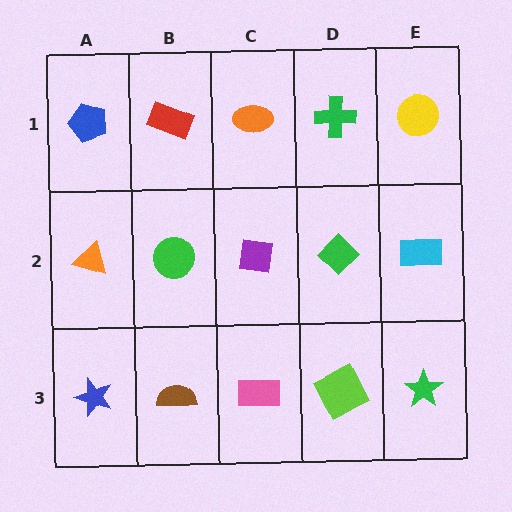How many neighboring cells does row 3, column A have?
2.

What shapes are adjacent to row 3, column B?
A green circle (row 2, column B), a blue star (row 3, column A), a pink rectangle (row 3, column C).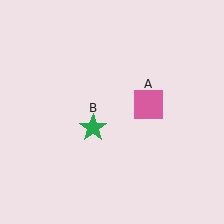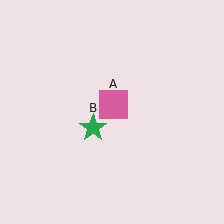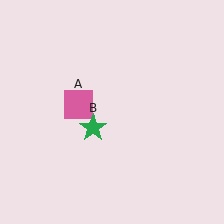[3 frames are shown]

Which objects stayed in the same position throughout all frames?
Green star (object B) remained stationary.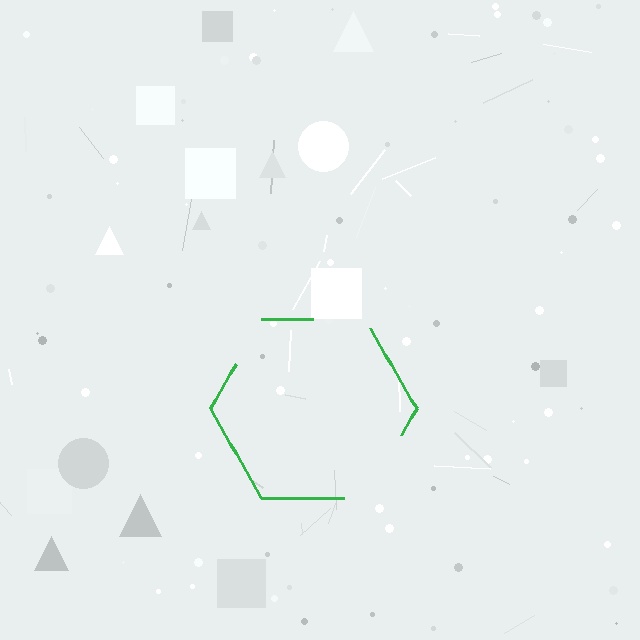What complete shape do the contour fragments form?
The contour fragments form a hexagon.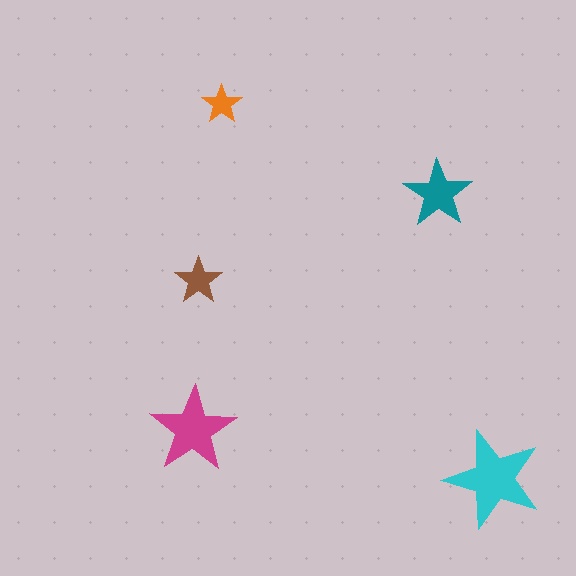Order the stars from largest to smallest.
the cyan one, the magenta one, the teal one, the brown one, the orange one.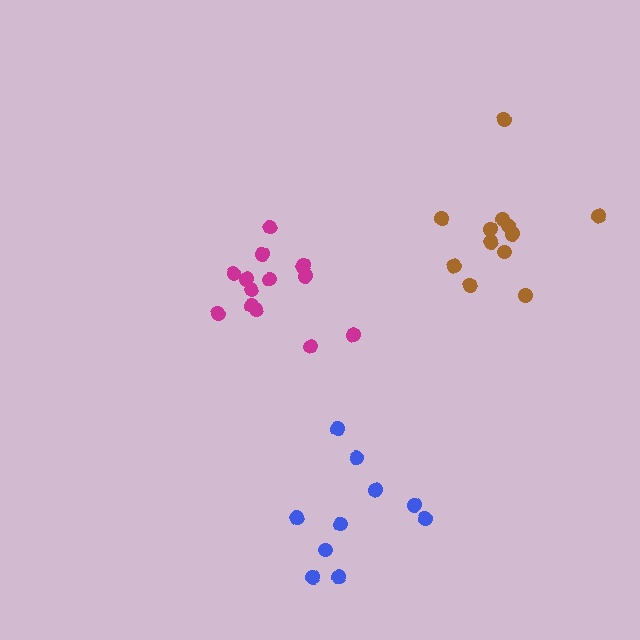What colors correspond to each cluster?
The clusters are colored: blue, magenta, brown.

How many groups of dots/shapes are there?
There are 3 groups.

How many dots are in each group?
Group 1: 10 dots, Group 2: 14 dots, Group 3: 12 dots (36 total).